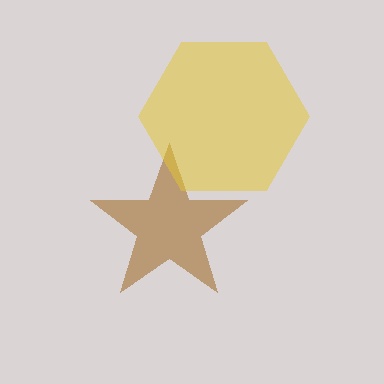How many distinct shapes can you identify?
There are 2 distinct shapes: a brown star, a yellow hexagon.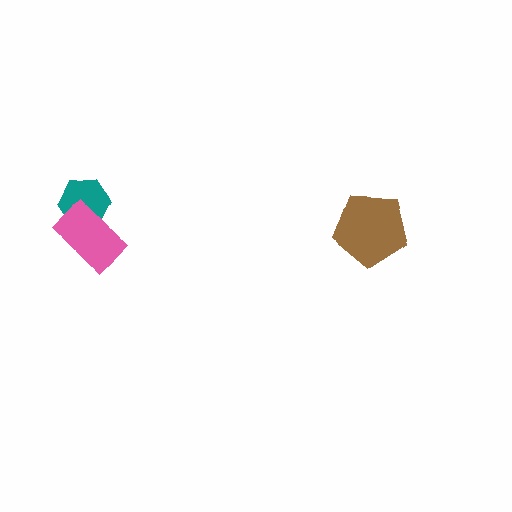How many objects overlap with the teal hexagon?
1 object overlaps with the teal hexagon.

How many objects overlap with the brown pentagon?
0 objects overlap with the brown pentagon.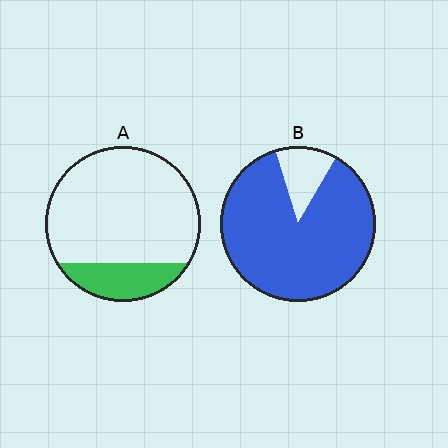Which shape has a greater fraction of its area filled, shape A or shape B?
Shape B.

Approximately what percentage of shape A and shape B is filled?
A is approximately 20% and B is approximately 85%.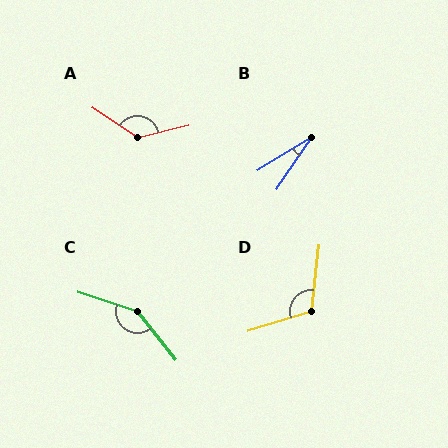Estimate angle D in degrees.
Approximately 113 degrees.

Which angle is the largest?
C, at approximately 147 degrees.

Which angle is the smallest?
B, at approximately 24 degrees.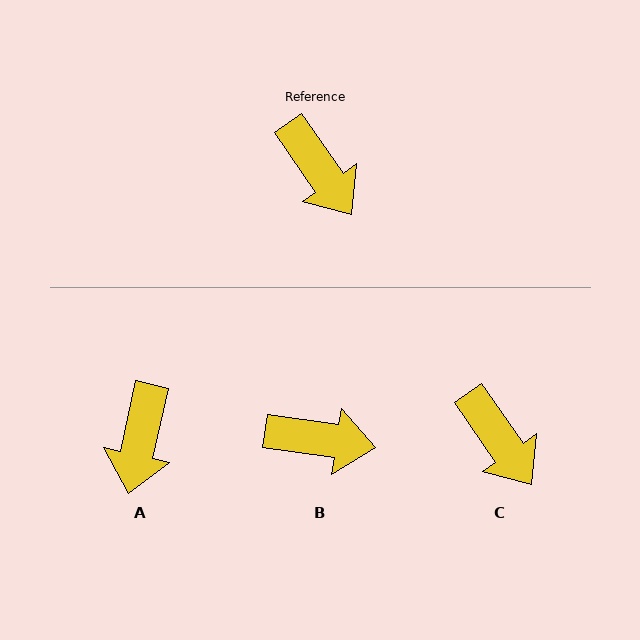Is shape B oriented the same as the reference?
No, it is off by about 47 degrees.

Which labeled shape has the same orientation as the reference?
C.